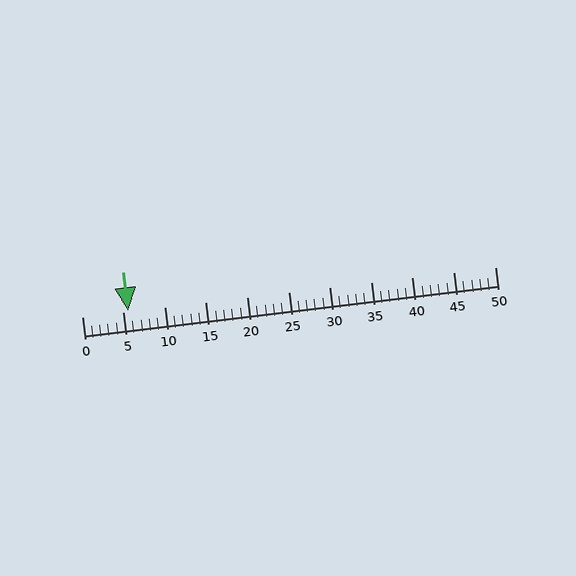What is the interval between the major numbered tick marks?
The major tick marks are spaced 5 units apart.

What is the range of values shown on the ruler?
The ruler shows values from 0 to 50.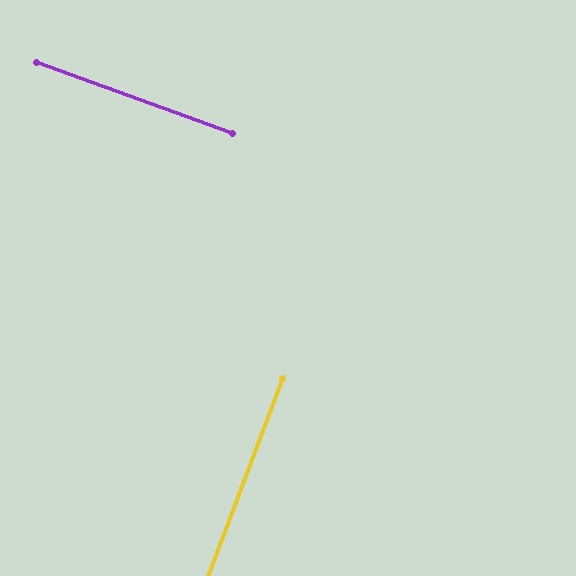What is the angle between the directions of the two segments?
Approximately 89 degrees.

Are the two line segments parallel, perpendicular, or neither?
Perpendicular — they meet at approximately 89°.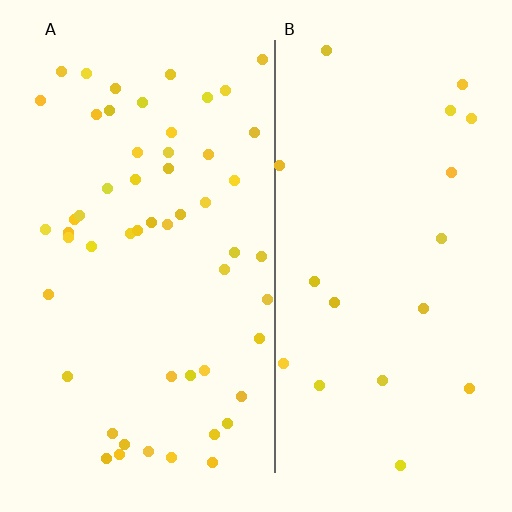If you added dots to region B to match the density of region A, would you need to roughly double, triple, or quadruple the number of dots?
Approximately triple.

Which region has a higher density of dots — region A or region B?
A (the left).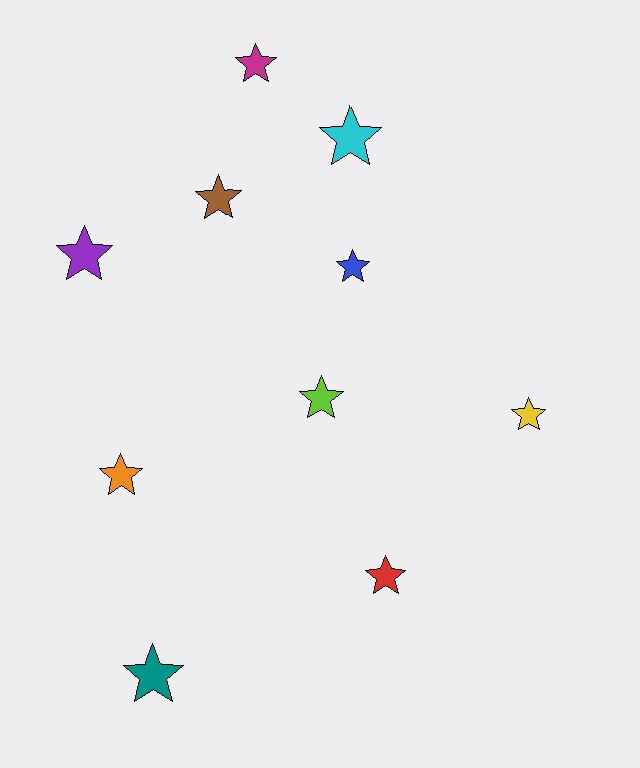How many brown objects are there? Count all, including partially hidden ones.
There is 1 brown object.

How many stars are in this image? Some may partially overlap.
There are 10 stars.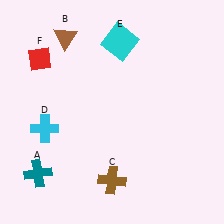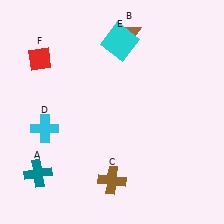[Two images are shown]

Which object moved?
The brown triangle (B) moved right.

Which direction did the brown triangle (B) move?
The brown triangle (B) moved right.